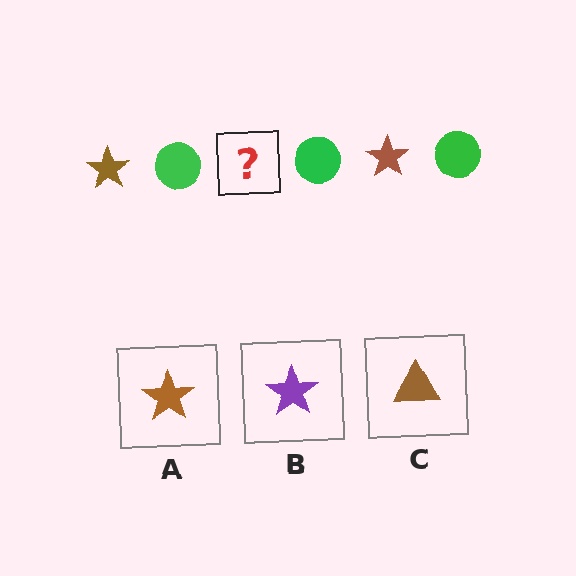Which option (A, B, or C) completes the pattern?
A.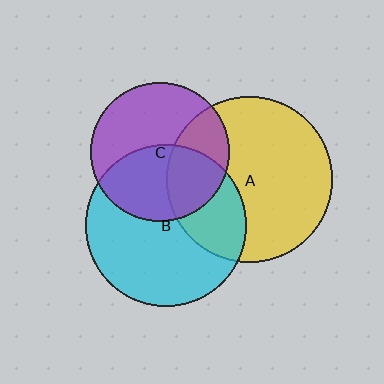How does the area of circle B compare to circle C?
Approximately 1.4 times.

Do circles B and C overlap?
Yes.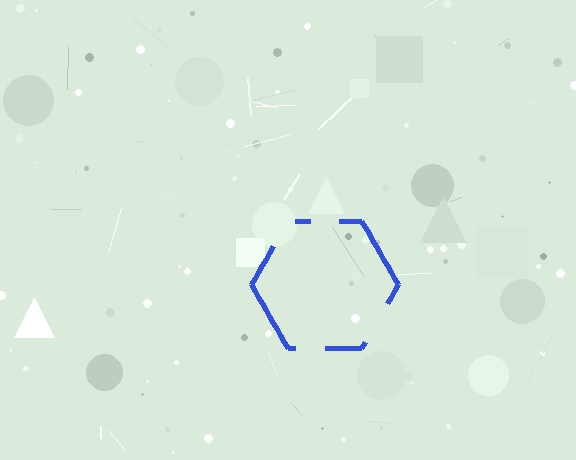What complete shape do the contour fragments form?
The contour fragments form a hexagon.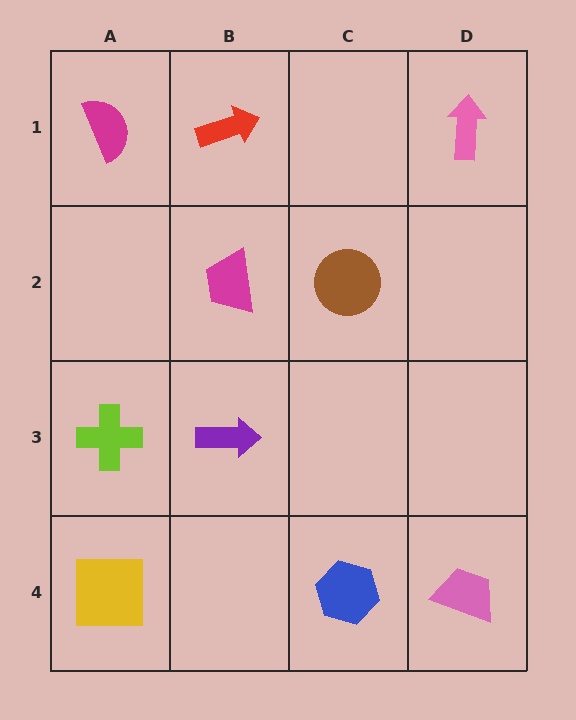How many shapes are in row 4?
3 shapes.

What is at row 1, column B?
A red arrow.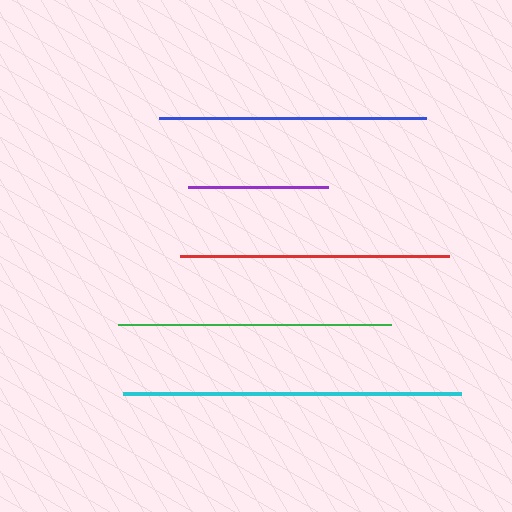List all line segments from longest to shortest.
From longest to shortest: cyan, green, red, blue, purple.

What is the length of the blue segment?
The blue segment is approximately 267 pixels long.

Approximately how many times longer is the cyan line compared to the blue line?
The cyan line is approximately 1.3 times the length of the blue line.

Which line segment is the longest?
The cyan line is the longest at approximately 337 pixels.